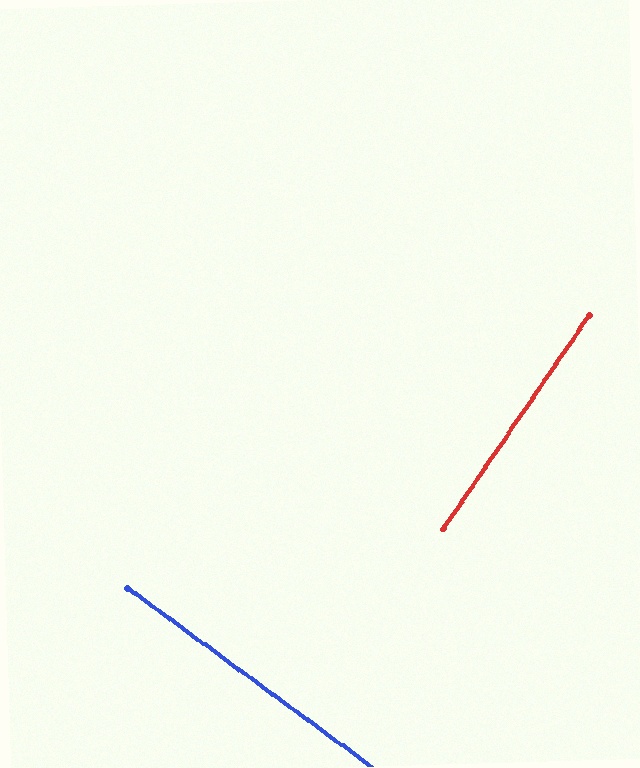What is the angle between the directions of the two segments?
Approximately 88 degrees.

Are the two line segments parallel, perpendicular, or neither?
Perpendicular — they meet at approximately 88°.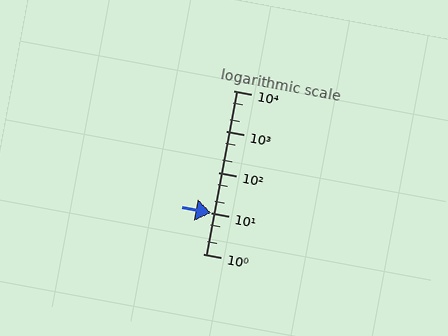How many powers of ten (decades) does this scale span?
The scale spans 4 decades, from 1 to 10000.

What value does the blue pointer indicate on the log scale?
The pointer indicates approximately 9.8.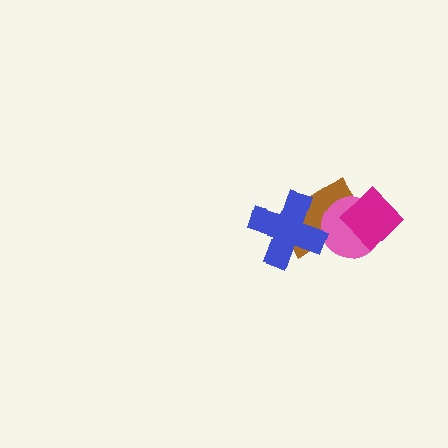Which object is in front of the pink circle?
The magenta diamond is in front of the pink circle.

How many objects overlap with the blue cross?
1 object overlaps with the blue cross.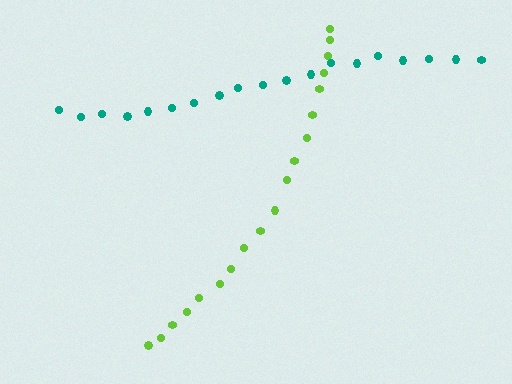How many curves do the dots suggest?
There are 2 distinct paths.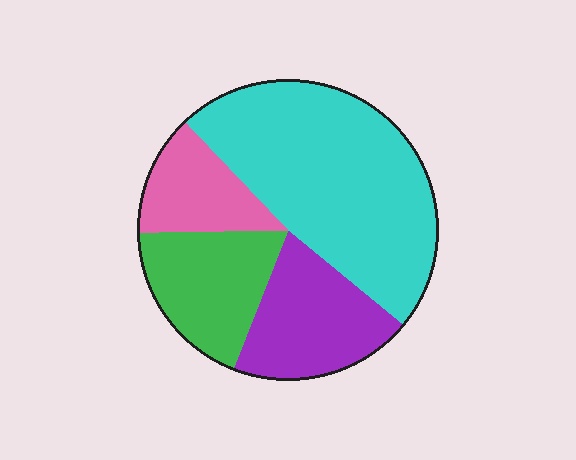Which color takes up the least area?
Pink, at roughly 15%.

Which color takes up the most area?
Cyan, at roughly 50%.